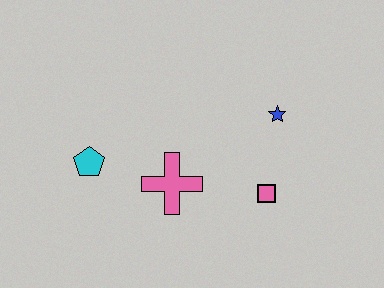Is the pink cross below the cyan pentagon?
Yes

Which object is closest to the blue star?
The pink square is closest to the blue star.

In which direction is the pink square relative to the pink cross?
The pink square is to the right of the pink cross.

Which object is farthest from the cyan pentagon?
The blue star is farthest from the cyan pentagon.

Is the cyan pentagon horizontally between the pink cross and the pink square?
No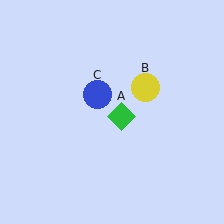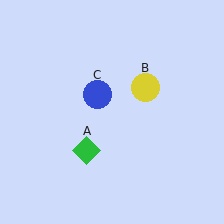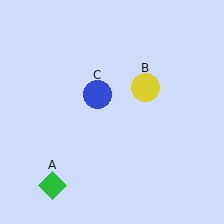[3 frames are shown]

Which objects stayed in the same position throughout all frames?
Yellow circle (object B) and blue circle (object C) remained stationary.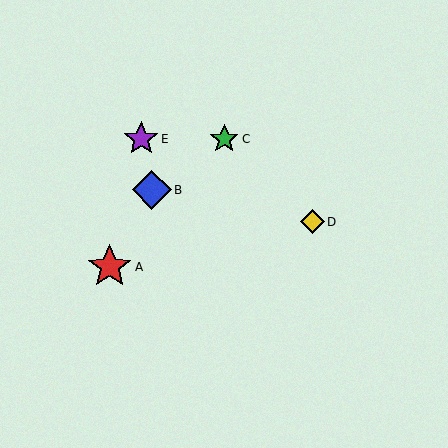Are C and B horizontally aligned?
No, C is at y≈139 and B is at y≈190.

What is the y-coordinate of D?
Object D is at y≈222.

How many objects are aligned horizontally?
2 objects (C, E) are aligned horizontally.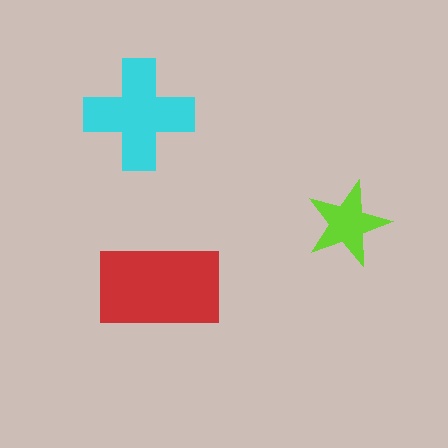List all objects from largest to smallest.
The red rectangle, the cyan cross, the lime star.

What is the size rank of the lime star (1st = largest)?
3rd.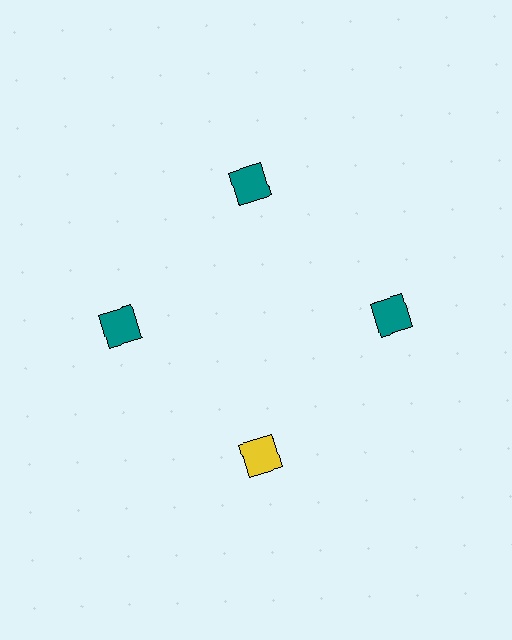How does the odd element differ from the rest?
It has a different color: yellow instead of teal.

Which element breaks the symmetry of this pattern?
The yellow diamond at roughly the 6 o'clock position breaks the symmetry. All other shapes are teal diamonds.